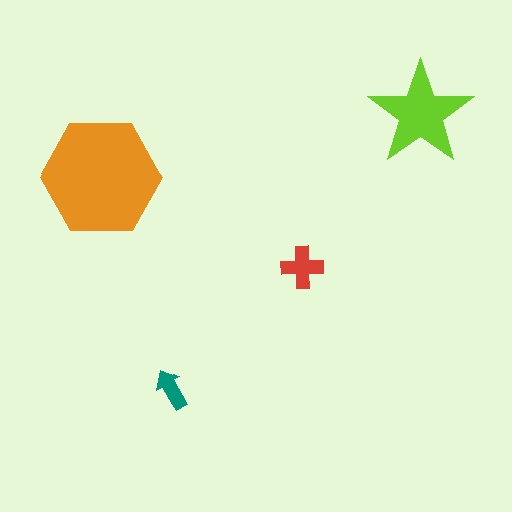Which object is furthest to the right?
The lime star is rightmost.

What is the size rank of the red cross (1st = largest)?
3rd.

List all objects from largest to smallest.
The orange hexagon, the lime star, the red cross, the teal arrow.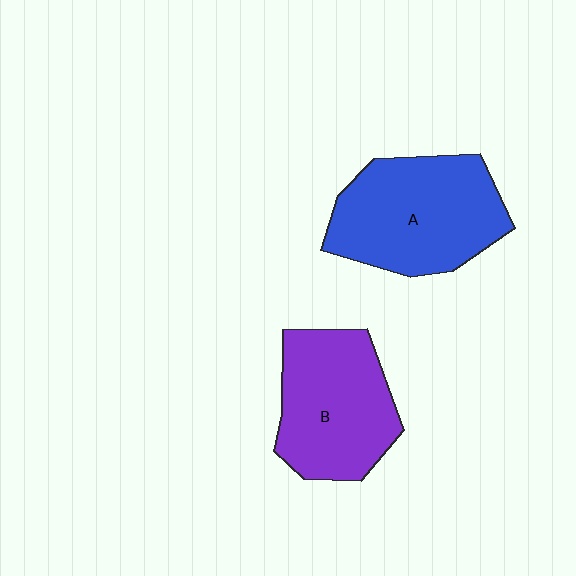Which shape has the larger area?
Shape A (blue).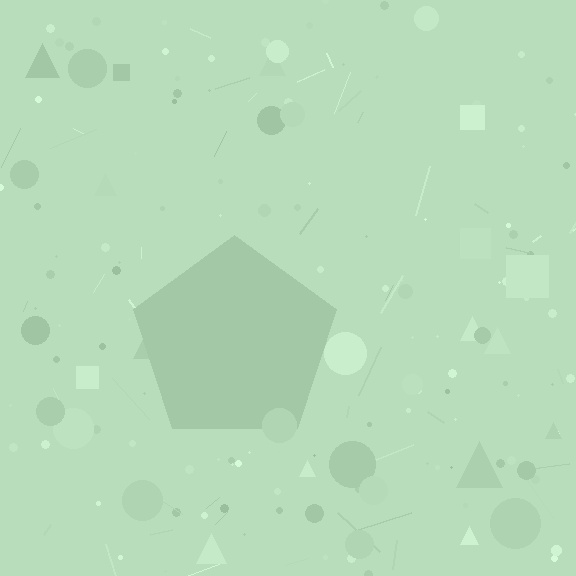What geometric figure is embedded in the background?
A pentagon is embedded in the background.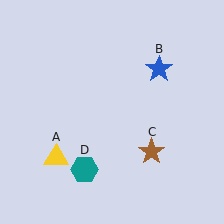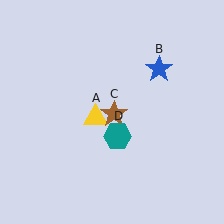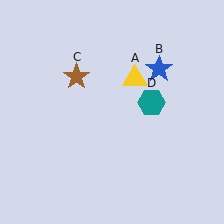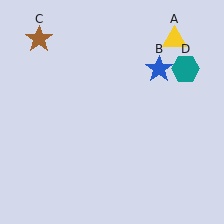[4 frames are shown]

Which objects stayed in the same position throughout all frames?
Blue star (object B) remained stationary.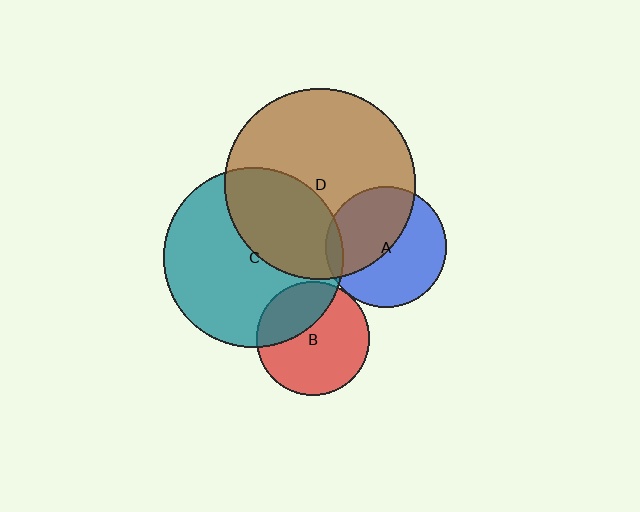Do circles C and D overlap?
Yes.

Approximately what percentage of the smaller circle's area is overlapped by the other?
Approximately 40%.